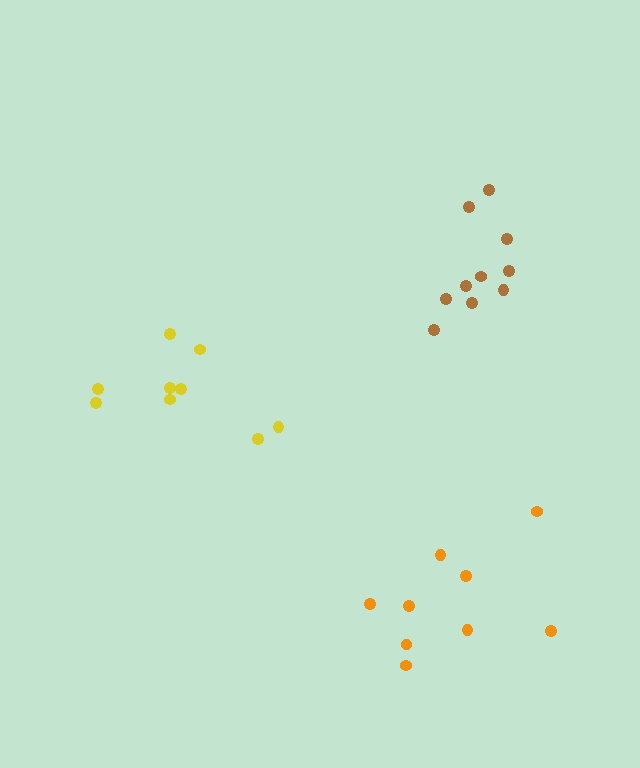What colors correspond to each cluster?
The clusters are colored: yellow, brown, orange.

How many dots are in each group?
Group 1: 9 dots, Group 2: 10 dots, Group 3: 9 dots (28 total).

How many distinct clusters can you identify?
There are 3 distinct clusters.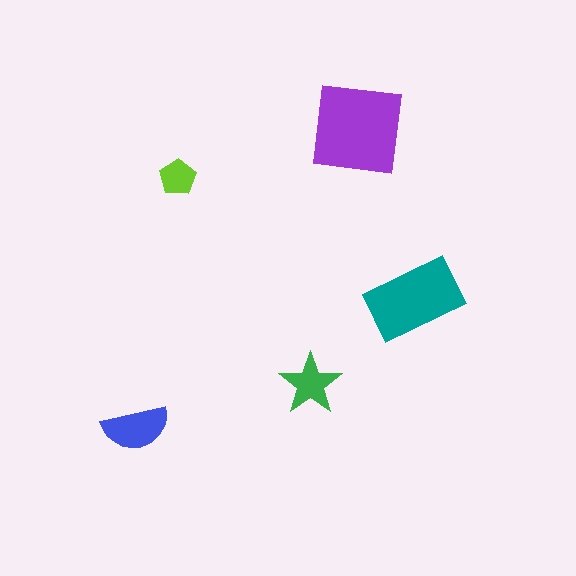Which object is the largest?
The purple square.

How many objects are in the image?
There are 5 objects in the image.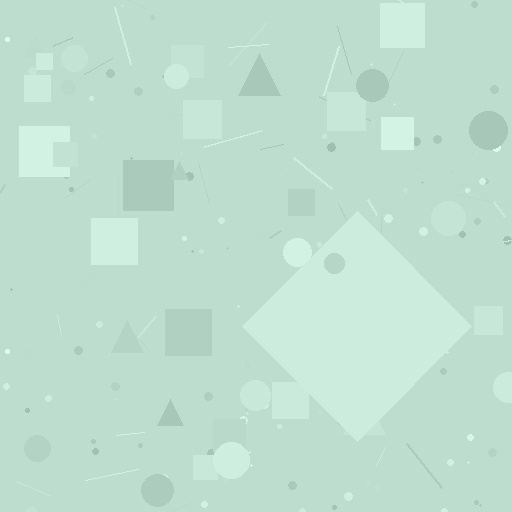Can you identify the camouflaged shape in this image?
The camouflaged shape is a diamond.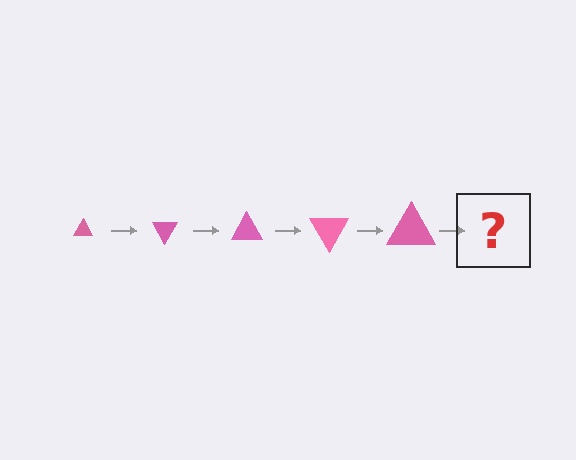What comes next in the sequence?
The next element should be a triangle, larger than the previous one and rotated 300 degrees from the start.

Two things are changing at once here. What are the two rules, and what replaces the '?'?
The two rules are that the triangle grows larger each step and it rotates 60 degrees each step. The '?' should be a triangle, larger than the previous one and rotated 300 degrees from the start.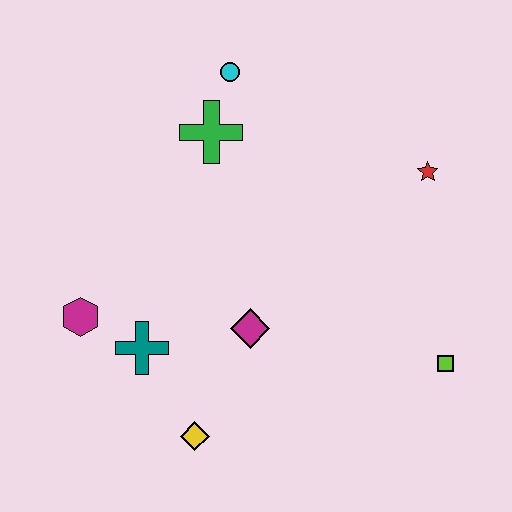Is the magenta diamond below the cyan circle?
Yes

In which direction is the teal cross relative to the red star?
The teal cross is to the left of the red star.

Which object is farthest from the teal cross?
The red star is farthest from the teal cross.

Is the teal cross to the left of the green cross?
Yes